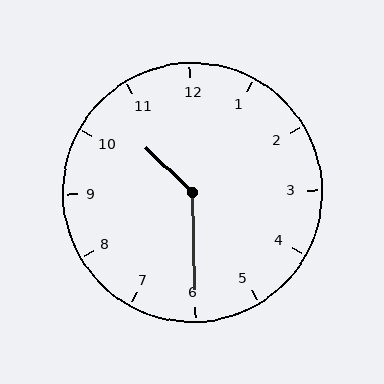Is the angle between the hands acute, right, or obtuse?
It is obtuse.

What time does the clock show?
10:30.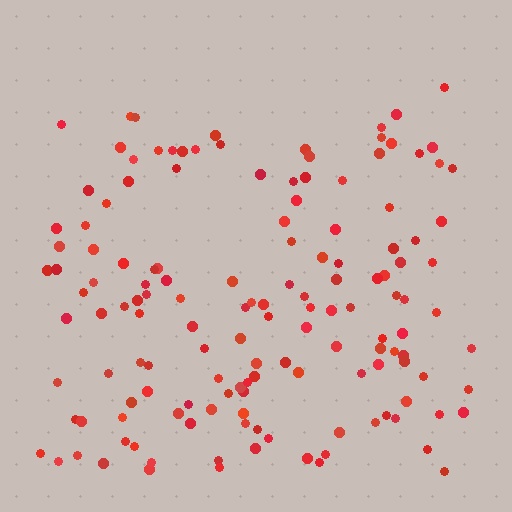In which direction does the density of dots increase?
From top to bottom, with the bottom side densest.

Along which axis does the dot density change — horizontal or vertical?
Vertical.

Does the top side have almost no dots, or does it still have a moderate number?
Still a moderate number, just noticeably fewer than the bottom.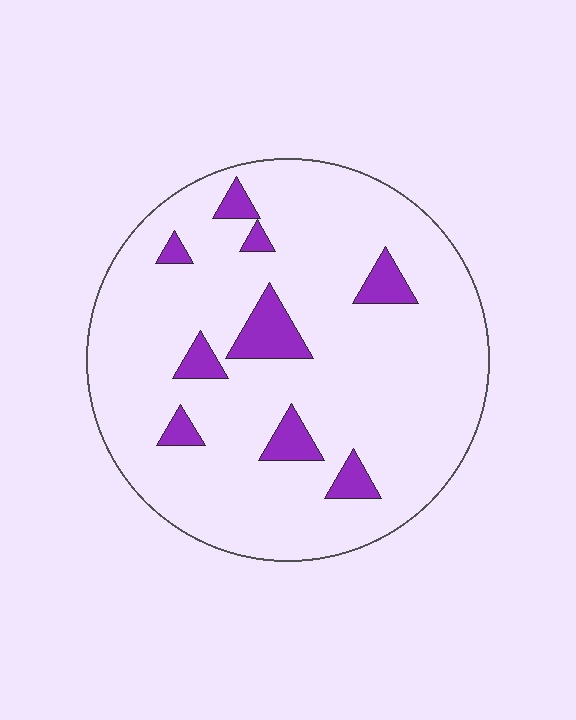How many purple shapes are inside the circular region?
9.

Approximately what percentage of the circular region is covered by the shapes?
Approximately 10%.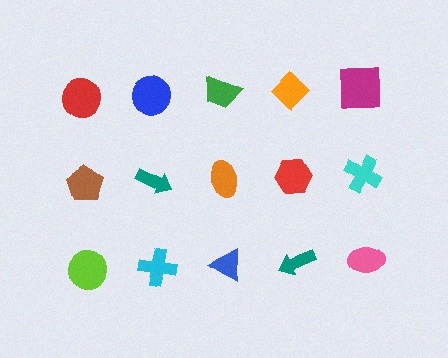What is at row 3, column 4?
A teal arrow.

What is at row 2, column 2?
A teal arrow.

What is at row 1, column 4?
An orange diamond.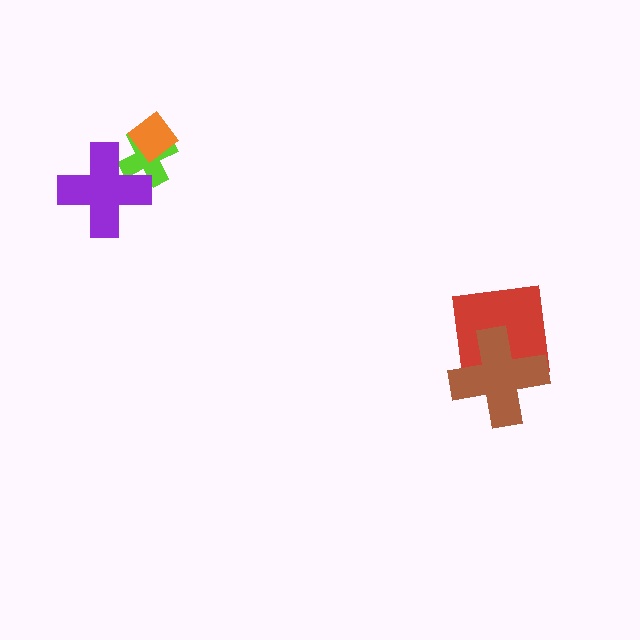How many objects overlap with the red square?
1 object overlaps with the red square.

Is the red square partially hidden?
Yes, it is partially covered by another shape.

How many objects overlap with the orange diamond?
1 object overlaps with the orange diamond.